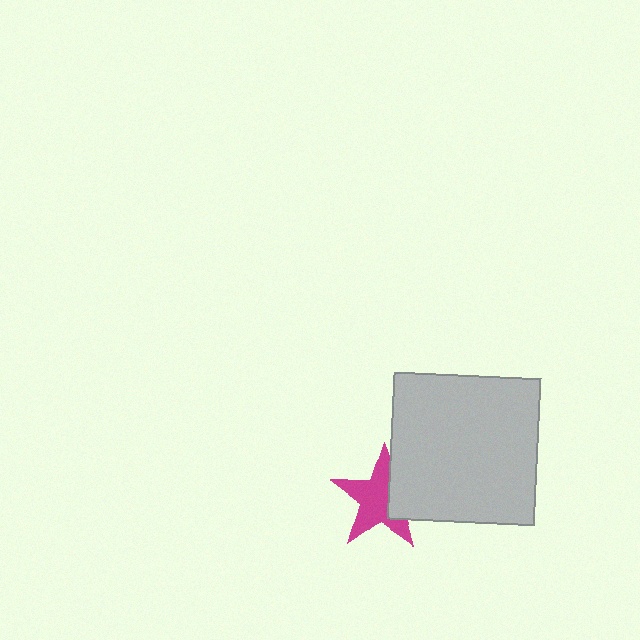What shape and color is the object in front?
The object in front is a light gray square.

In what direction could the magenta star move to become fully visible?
The magenta star could move left. That would shift it out from behind the light gray square entirely.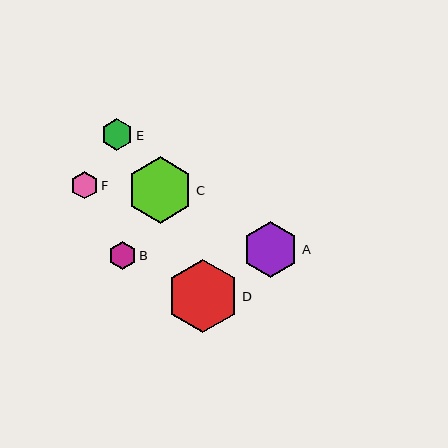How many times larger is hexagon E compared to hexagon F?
Hexagon E is approximately 1.2 times the size of hexagon F.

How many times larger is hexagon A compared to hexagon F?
Hexagon A is approximately 2.1 times the size of hexagon F.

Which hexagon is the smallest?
Hexagon F is the smallest with a size of approximately 27 pixels.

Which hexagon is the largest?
Hexagon D is the largest with a size of approximately 73 pixels.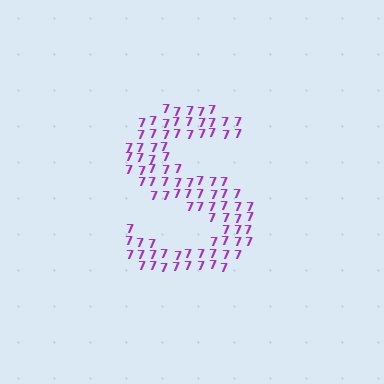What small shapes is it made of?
It is made of small digit 7's.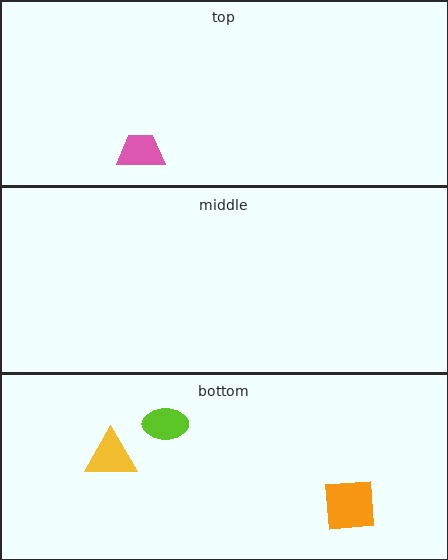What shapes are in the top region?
The pink trapezoid.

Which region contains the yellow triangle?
The bottom region.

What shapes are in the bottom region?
The lime ellipse, the orange square, the yellow triangle.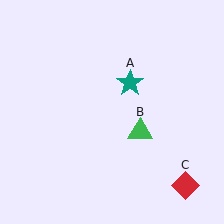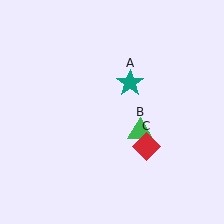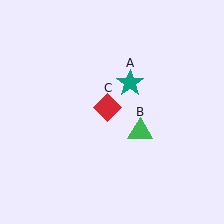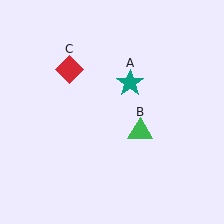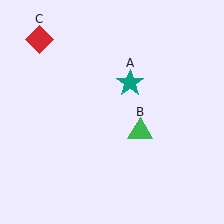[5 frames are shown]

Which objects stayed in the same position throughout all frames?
Teal star (object A) and green triangle (object B) remained stationary.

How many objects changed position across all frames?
1 object changed position: red diamond (object C).